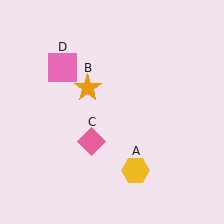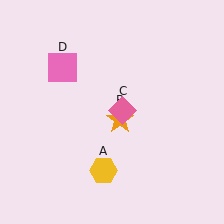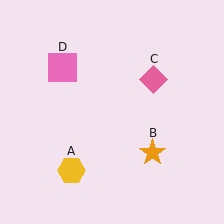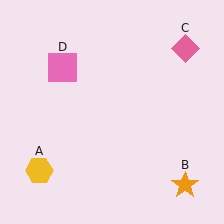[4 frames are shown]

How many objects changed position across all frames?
3 objects changed position: yellow hexagon (object A), orange star (object B), pink diamond (object C).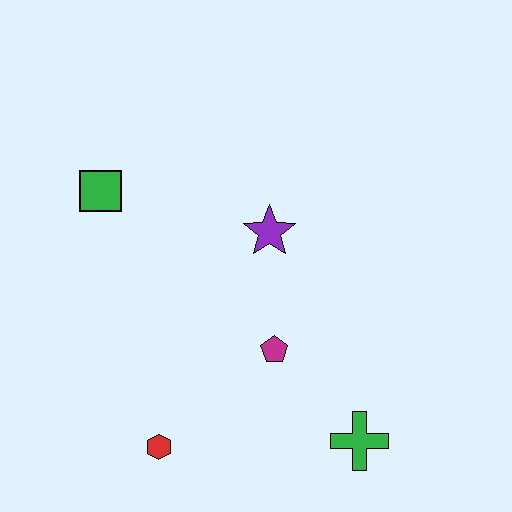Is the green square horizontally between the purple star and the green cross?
No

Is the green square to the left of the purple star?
Yes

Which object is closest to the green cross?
The magenta pentagon is closest to the green cross.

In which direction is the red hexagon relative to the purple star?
The red hexagon is below the purple star.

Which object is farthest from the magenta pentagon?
The green square is farthest from the magenta pentagon.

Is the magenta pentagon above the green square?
No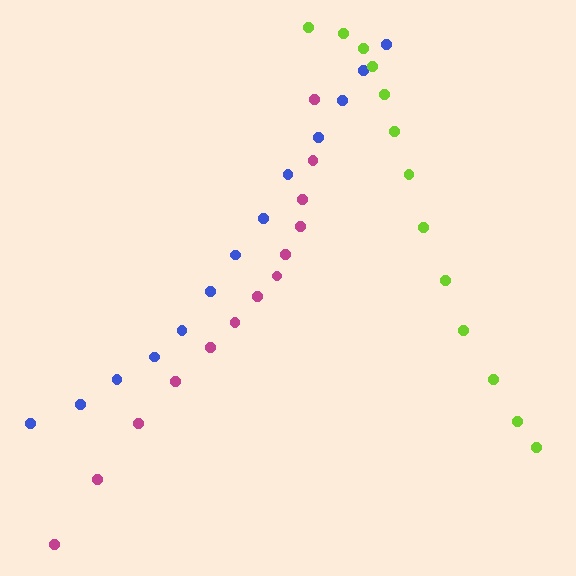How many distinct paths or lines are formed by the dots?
There are 3 distinct paths.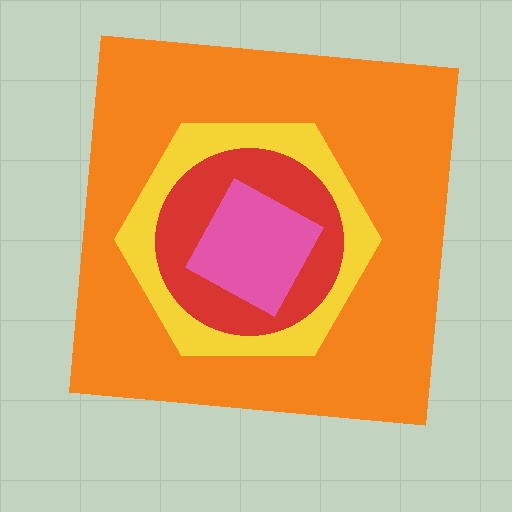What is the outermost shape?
The orange square.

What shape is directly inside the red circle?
The pink diamond.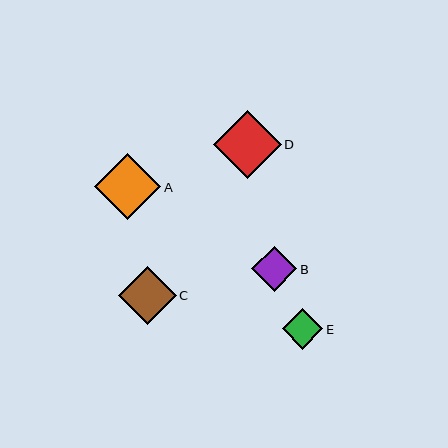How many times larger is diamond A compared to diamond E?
Diamond A is approximately 1.6 times the size of diamond E.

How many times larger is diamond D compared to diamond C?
Diamond D is approximately 1.2 times the size of diamond C.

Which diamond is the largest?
Diamond D is the largest with a size of approximately 68 pixels.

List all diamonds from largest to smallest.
From largest to smallest: D, A, C, B, E.